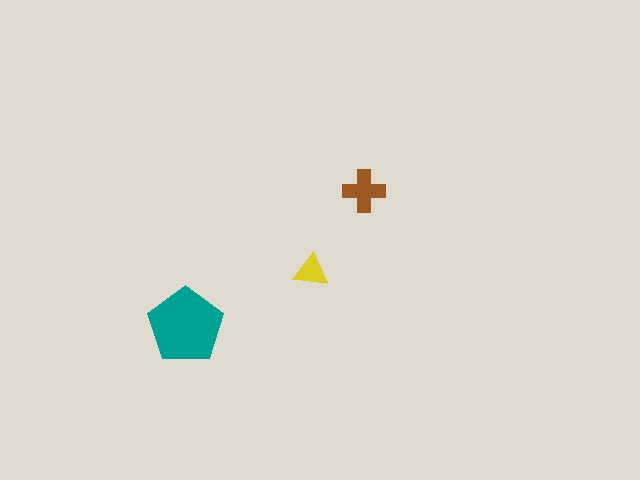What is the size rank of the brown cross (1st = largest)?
2nd.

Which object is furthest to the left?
The teal pentagon is leftmost.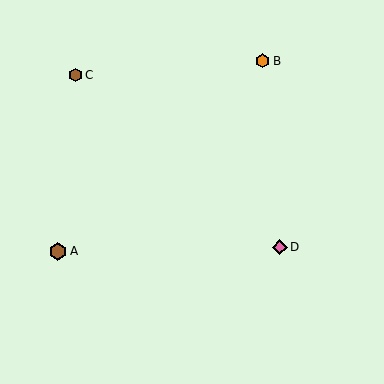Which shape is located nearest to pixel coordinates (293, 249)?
The pink diamond (labeled D) at (280, 247) is nearest to that location.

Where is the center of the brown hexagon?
The center of the brown hexagon is at (75, 75).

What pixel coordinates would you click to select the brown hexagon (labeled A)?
Click at (58, 251) to select the brown hexagon A.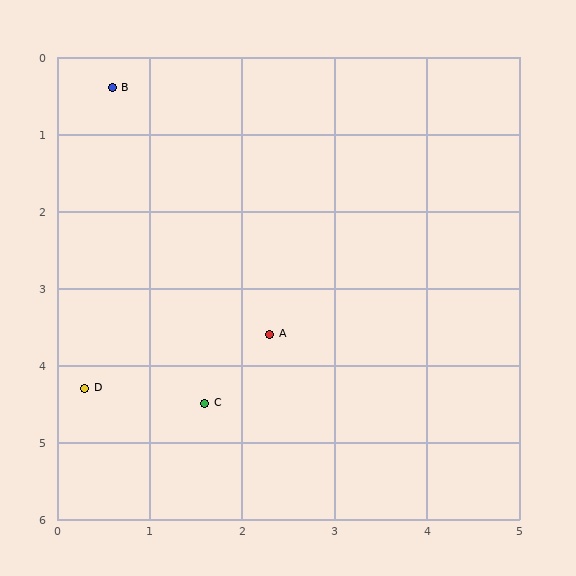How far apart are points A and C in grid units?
Points A and C are about 1.1 grid units apart.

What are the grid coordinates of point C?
Point C is at approximately (1.6, 4.5).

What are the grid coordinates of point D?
Point D is at approximately (0.3, 4.3).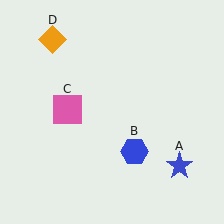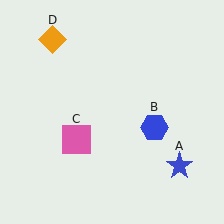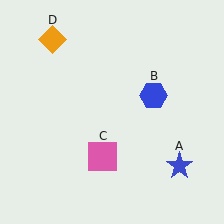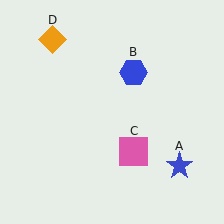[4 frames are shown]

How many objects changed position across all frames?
2 objects changed position: blue hexagon (object B), pink square (object C).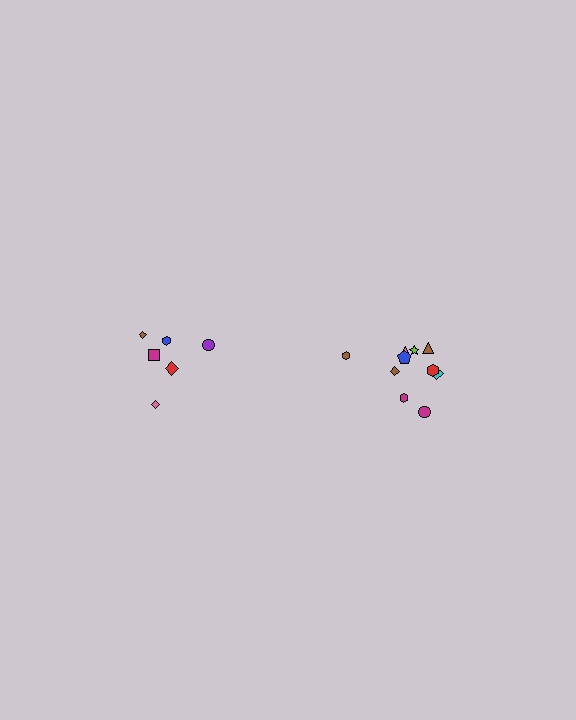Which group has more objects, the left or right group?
The right group.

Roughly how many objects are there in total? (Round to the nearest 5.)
Roughly 15 objects in total.